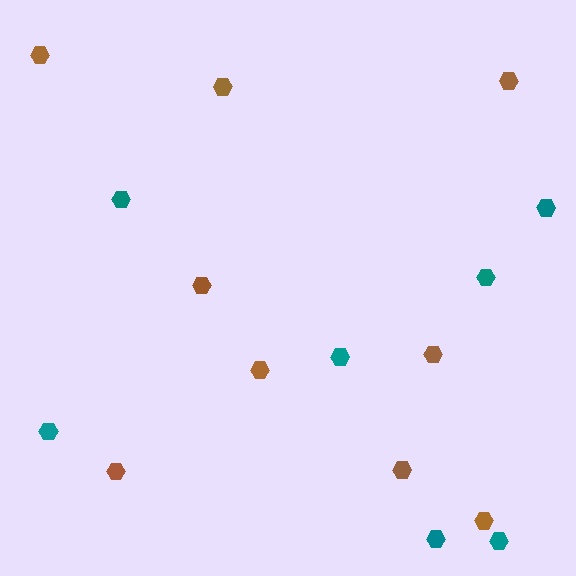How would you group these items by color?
There are 2 groups: one group of teal hexagons (7) and one group of brown hexagons (9).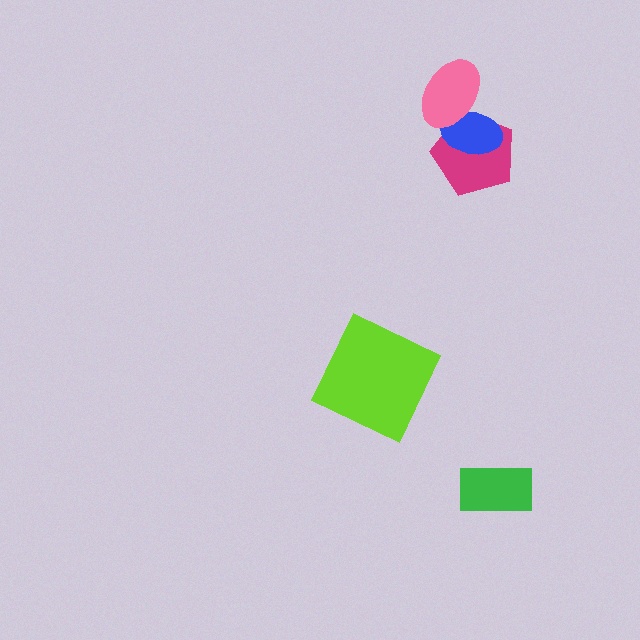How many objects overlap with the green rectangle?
0 objects overlap with the green rectangle.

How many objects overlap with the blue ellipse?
2 objects overlap with the blue ellipse.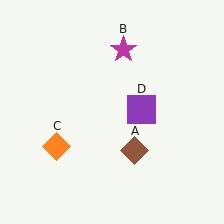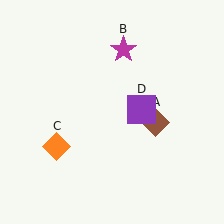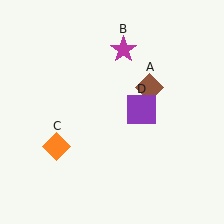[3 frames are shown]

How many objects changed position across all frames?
1 object changed position: brown diamond (object A).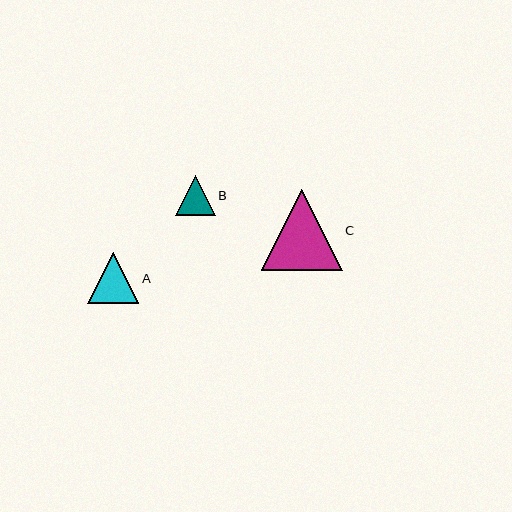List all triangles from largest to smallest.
From largest to smallest: C, A, B.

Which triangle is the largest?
Triangle C is the largest with a size of approximately 81 pixels.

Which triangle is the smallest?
Triangle B is the smallest with a size of approximately 40 pixels.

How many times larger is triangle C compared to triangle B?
Triangle C is approximately 2.0 times the size of triangle B.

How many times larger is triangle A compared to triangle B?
Triangle A is approximately 1.3 times the size of triangle B.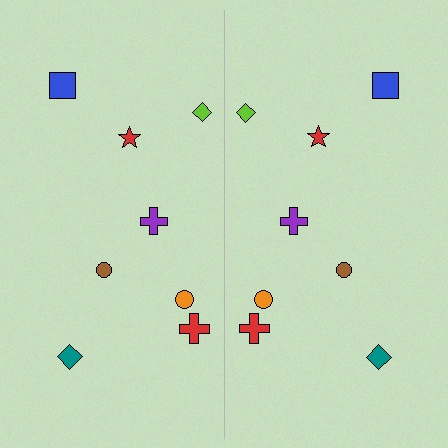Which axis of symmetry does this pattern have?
The pattern has a vertical axis of symmetry running through the center of the image.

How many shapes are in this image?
There are 16 shapes in this image.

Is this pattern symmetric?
Yes, this pattern has bilateral (reflection) symmetry.